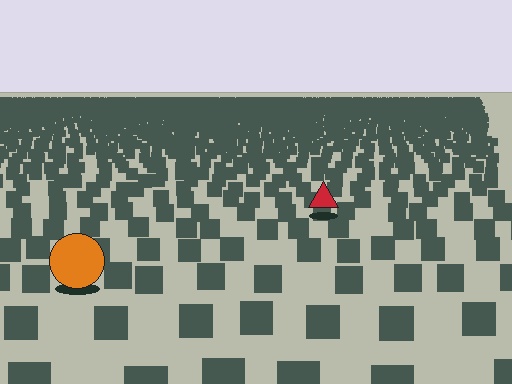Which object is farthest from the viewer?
The red triangle is farthest from the viewer. It appears smaller and the ground texture around it is denser.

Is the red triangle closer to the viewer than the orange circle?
No. The orange circle is closer — you can tell from the texture gradient: the ground texture is coarser near it.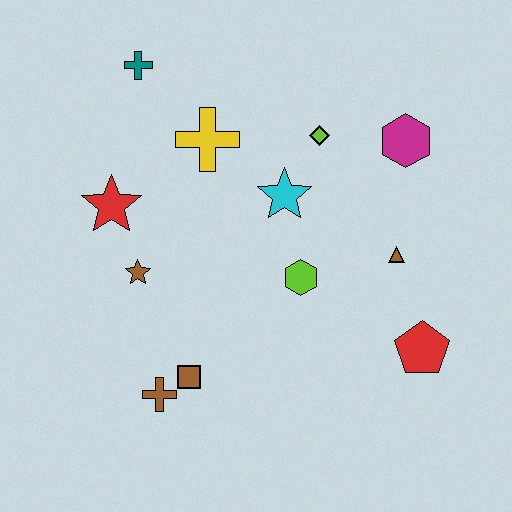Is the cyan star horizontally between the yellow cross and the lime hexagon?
Yes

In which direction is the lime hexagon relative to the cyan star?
The lime hexagon is below the cyan star.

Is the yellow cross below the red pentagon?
No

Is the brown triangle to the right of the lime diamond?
Yes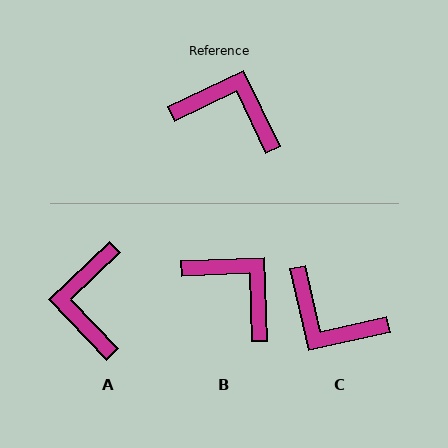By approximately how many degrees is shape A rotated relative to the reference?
Approximately 108 degrees counter-clockwise.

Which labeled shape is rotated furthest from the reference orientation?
C, about 167 degrees away.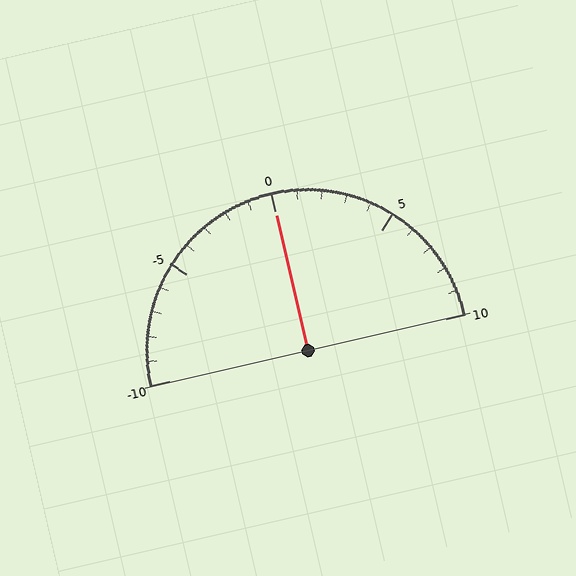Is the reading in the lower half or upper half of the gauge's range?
The reading is in the upper half of the range (-10 to 10).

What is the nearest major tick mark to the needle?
The nearest major tick mark is 0.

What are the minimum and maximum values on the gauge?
The gauge ranges from -10 to 10.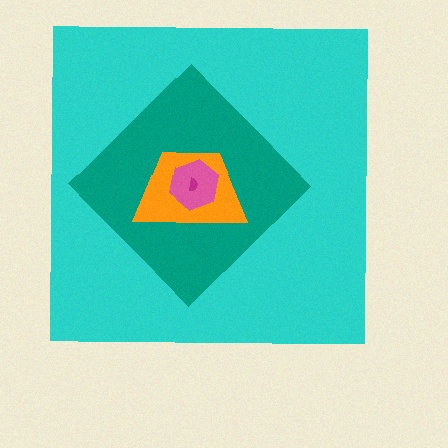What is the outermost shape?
The cyan square.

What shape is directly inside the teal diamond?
The orange trapezoid.